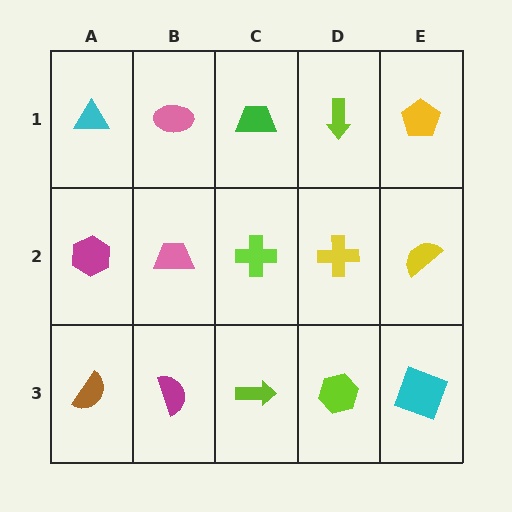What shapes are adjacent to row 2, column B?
A pink ellipse (row 1, column B), a magenta semicircle (row 3, column B), a magenta hexagon (row 2, column A), a lime cross (row 2, column C).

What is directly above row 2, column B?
A pink ellipse.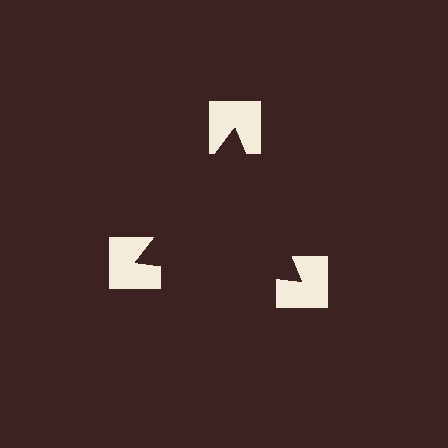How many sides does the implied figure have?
3 sides.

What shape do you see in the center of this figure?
An illusory triangle — its edges are inferred from the aligned wedge cuts in the notched squares, not physically drawn.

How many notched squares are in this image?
There are 3 — one at each vertex of the illusory triangle.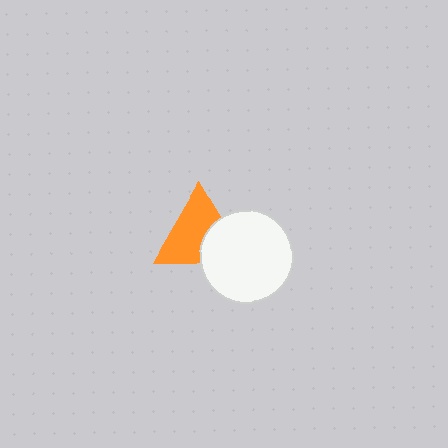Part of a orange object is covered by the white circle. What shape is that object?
It is a triangle.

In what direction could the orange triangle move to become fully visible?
The orange triangle could move toward the upper-left. That would shift it out from behind the white circle entirely.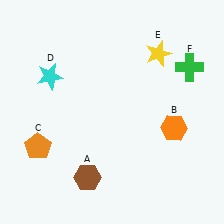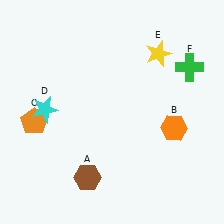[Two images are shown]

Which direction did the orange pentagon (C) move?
The orange pentagon (C) moved up.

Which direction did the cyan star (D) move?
The cyan star (D) moved down.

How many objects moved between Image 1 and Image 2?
2 objects moved between the two images.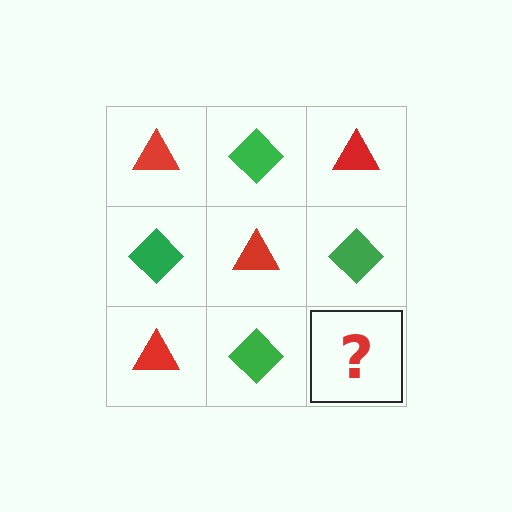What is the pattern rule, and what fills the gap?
The rule is that it alternates red triangle and green diamond in a checkerboard pattern. The gap should be filled with a red triangle.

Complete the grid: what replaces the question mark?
The question mark should be replaced with a red triangle.